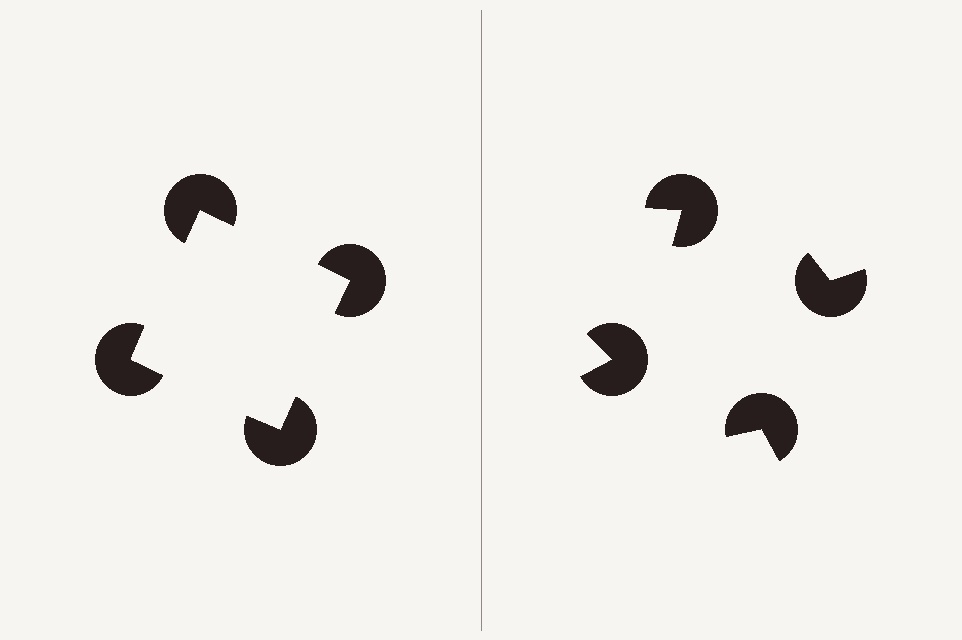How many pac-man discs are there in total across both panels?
8 — 4 on each side.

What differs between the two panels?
The pac-man discs are positioned identically on both sides; only the wedge orientations differ. On the left they align to a square; on the right they are misaligned.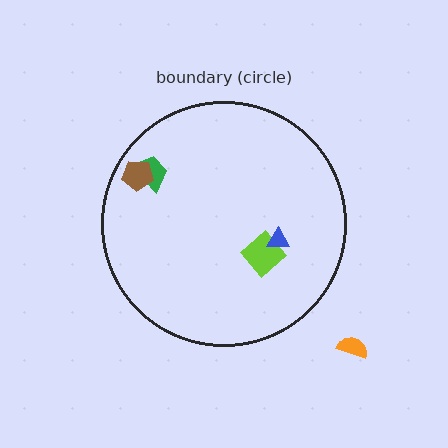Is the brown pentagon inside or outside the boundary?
Inside.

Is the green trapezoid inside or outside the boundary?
Inside.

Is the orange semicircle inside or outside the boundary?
Outside.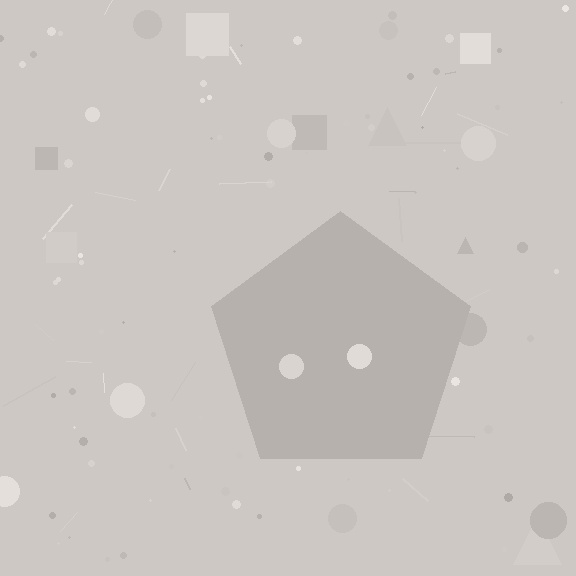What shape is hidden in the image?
A pentagon is hidden in the image.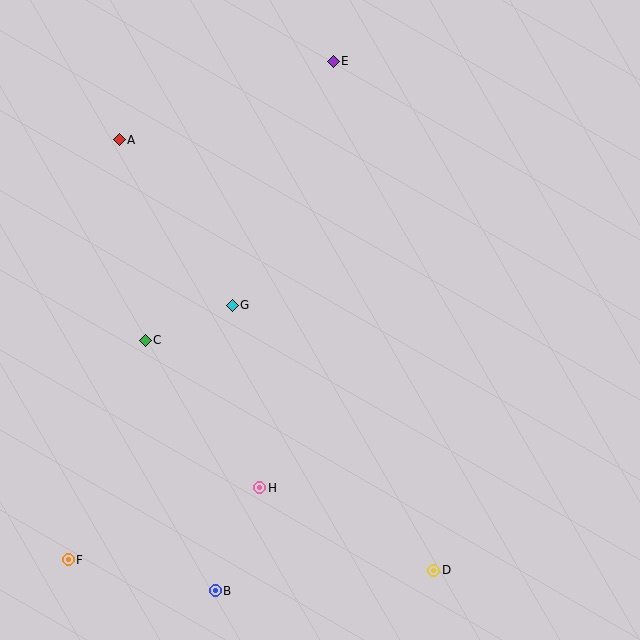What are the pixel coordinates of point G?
Point G is at (232, 305).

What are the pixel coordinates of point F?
Point F is at (68, 560).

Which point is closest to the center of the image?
Point G at (232, 305) is closest to the center.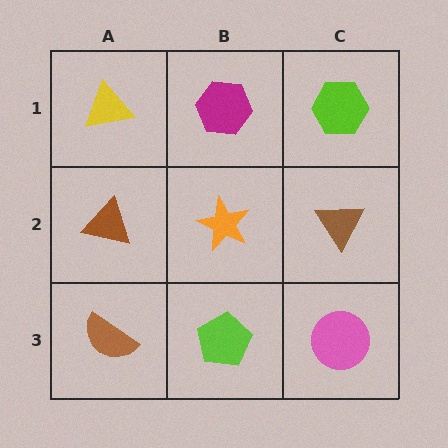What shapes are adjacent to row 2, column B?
A magenta hexagon (row 1, column B), a lime pentagon (row 3, column B), a brown triangle (row 2, column A), a brown triangle (row 2, column C).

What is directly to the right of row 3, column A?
A lime pentagon.